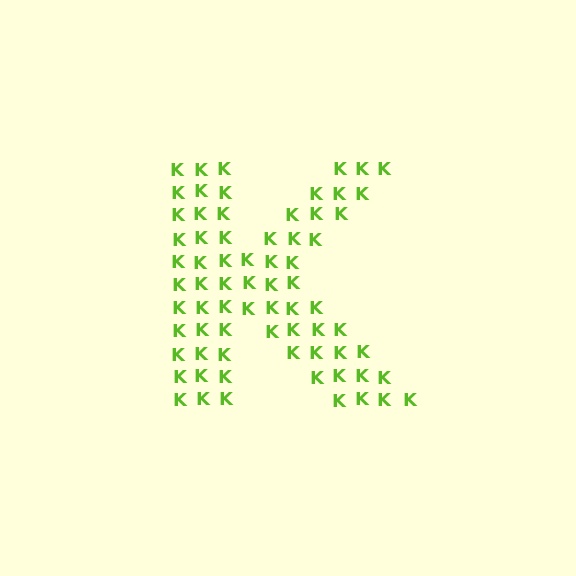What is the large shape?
The large shape is the letter K.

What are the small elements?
The small elements are letter K's.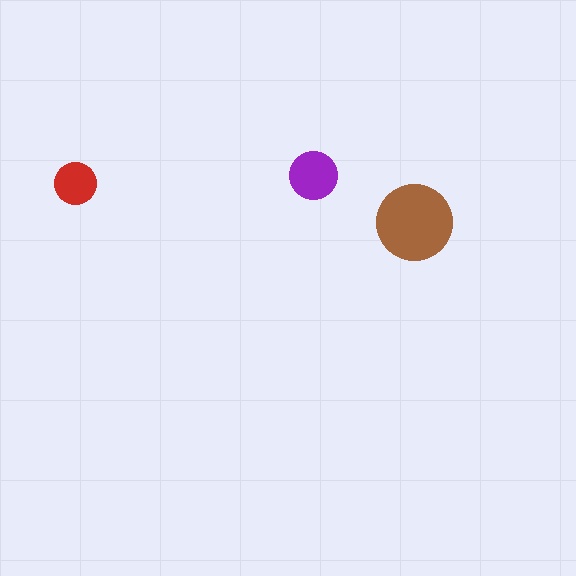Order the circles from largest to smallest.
the brown one, the purple one, the red one.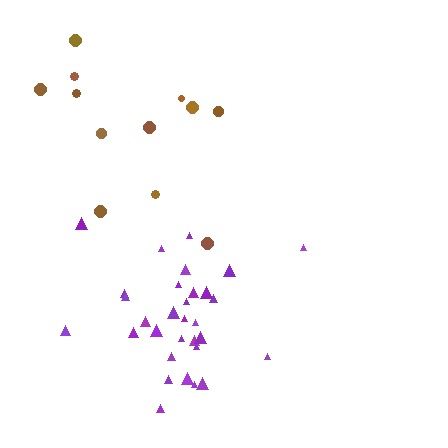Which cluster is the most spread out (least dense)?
Brown.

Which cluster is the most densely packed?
Purple.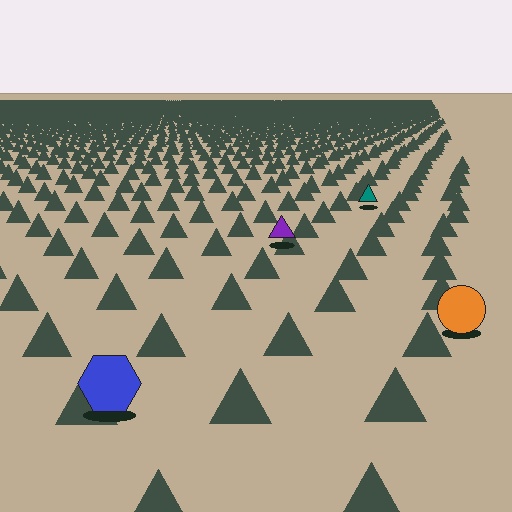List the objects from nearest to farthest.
From nearest to farthest: the blue hexagon, the orange circle, the purple triangle, the teal triangle.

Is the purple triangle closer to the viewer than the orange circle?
No. The orange circle is closer — you can tell from the texture gradient: the ground texture is coarser near it.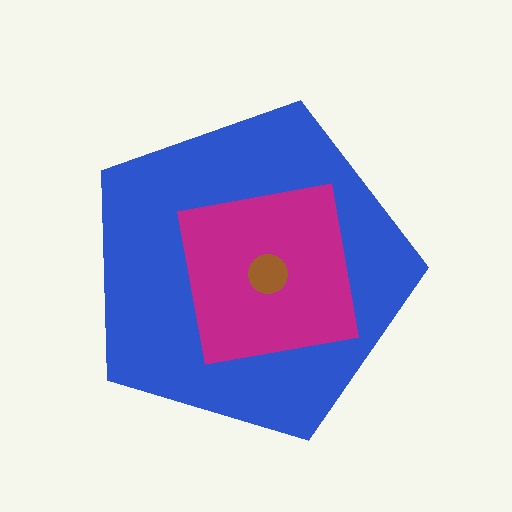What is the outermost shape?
The blue pentagon.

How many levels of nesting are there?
3.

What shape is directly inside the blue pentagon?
The magenta square.